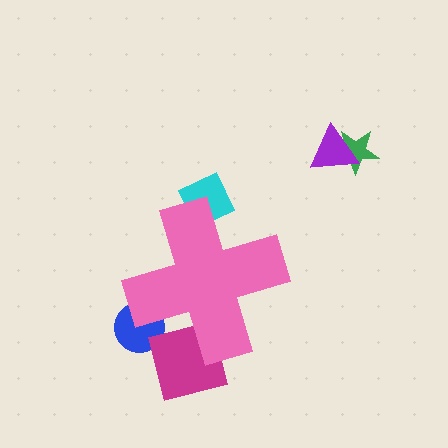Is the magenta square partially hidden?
Yes, the magenta square is partially hidden behind the pink cross.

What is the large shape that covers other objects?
A pink cross.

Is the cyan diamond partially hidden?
Yes, the cyan diamond is partially hidden behind the pink cross.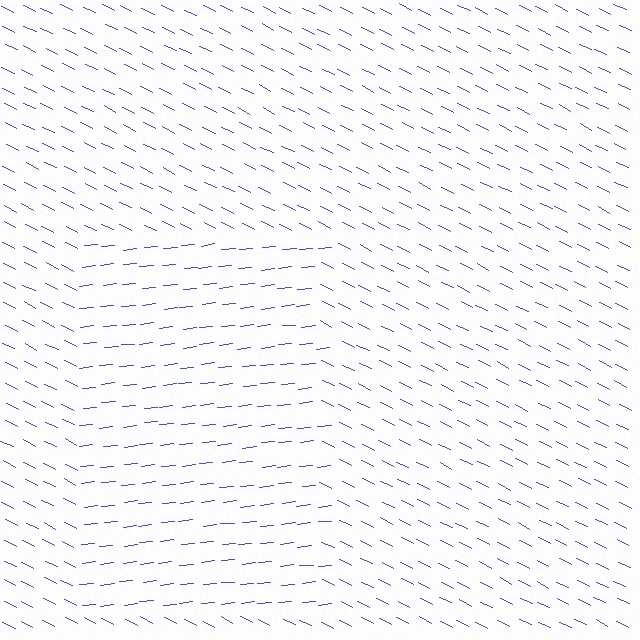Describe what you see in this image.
The image is filled with small blue line segments. A rectangle region in the image has lines oriented differently from the surrounding lines, creating a visible texture boundary.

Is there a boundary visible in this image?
Yes, there is a texture boundary formed by a change in line orientation.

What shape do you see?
I see a rectangle.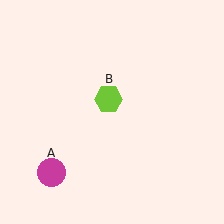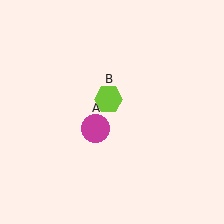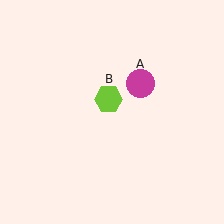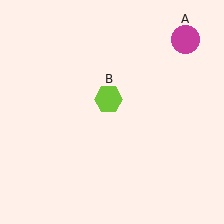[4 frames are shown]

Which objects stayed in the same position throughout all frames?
Lime hexagon (object B) remained stationary.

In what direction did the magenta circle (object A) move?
The magenta circle (object A) moved up and to the right.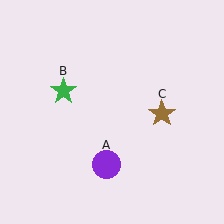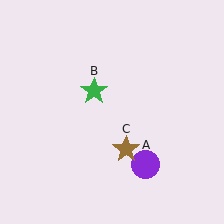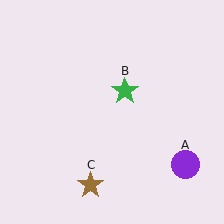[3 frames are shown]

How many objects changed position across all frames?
3 objects changed position: purple circle (object A), green star (object B), brown star (object C).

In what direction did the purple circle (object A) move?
The purple circle (object A) moved right.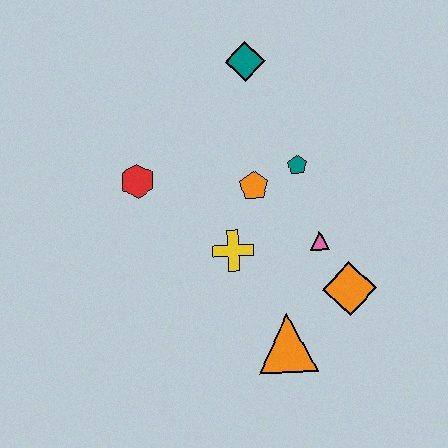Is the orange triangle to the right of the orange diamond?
No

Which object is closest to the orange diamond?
The pink triangle is closest to the orange diamond.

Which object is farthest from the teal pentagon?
The orange triangle is farthest from the teal pentagon.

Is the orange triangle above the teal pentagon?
No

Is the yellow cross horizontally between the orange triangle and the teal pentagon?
No